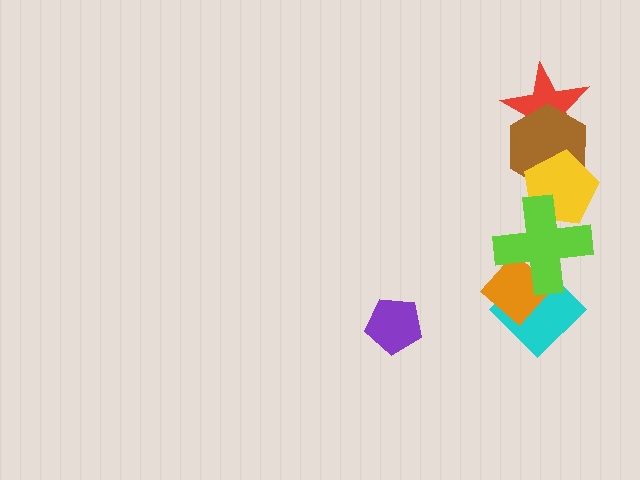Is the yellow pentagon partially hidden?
Yes, it is partially covered by another shape.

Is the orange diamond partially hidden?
Yes, it is partially covered by another shape.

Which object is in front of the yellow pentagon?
The lime cross is in front of the yellow pentagon.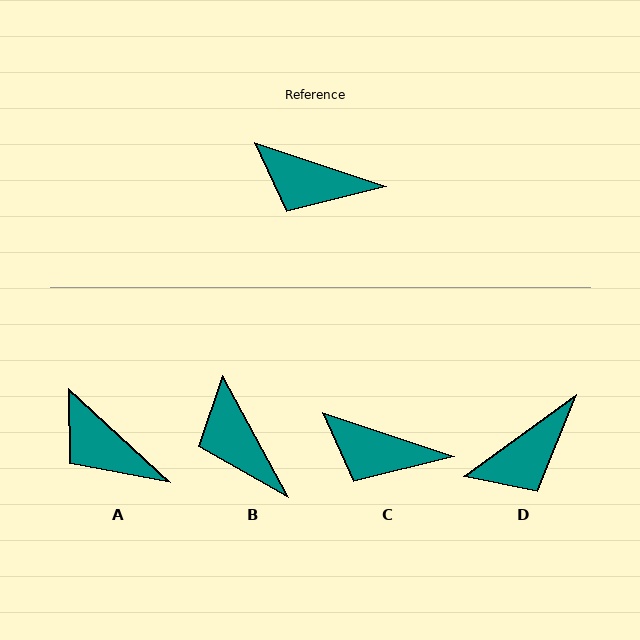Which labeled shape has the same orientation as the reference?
C.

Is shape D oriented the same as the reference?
No, it is off by about 54 degrees.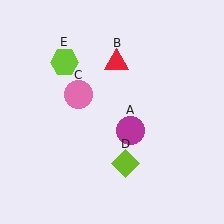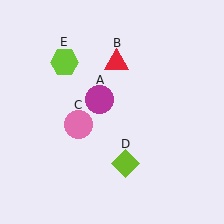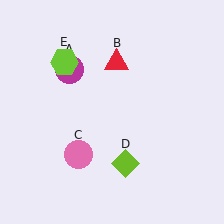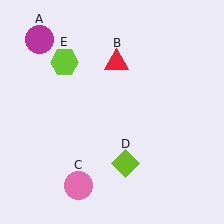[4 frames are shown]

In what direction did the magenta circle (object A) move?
The magenta circle (object A) moved up and to the left.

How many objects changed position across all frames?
2 objects changed position: magenta circle (object A), pink circle (object C).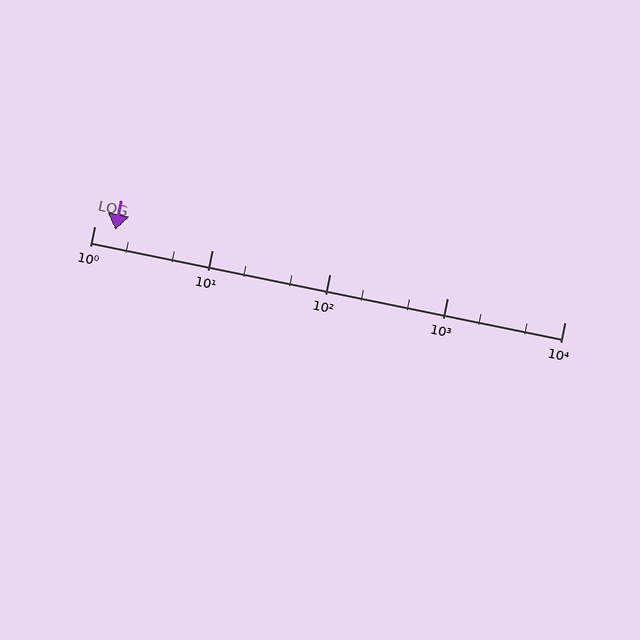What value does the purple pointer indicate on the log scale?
The pointer indicates approximately 1.5.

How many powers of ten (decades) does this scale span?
The scale spans 4 decades, from 1 to 10000.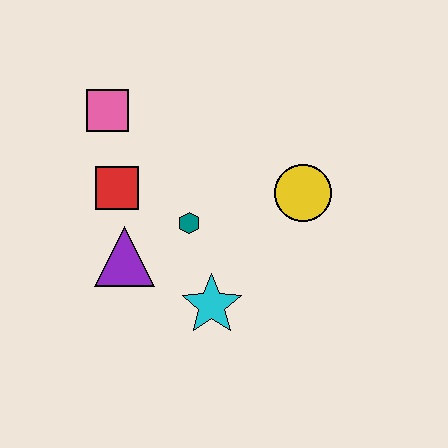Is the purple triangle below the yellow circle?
Yes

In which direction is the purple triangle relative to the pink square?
The purple triangle is below the pink square.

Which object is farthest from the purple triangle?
The yellow circle is farthest from the purple triangle.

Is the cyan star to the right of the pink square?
Yes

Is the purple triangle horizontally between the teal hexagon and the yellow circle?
No